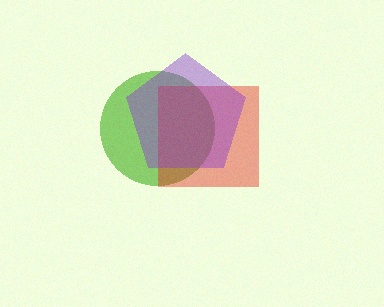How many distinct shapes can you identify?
There are 3 distinct shapes: a lime circle, a red square, a purple pentagon.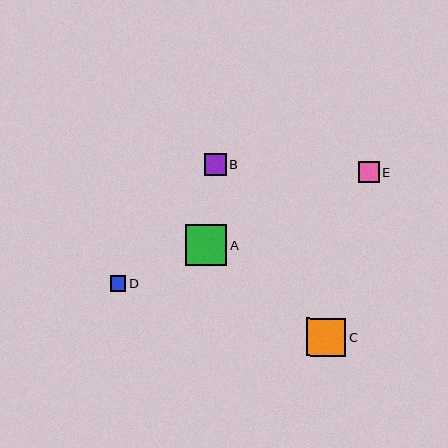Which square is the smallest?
Square D is the smallest with a size of approximately 16 pixels.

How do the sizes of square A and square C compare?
Square A and square C are approximately the same size.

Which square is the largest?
Square A is the largest with a size of approximately 41 pixels.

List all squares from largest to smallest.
From largest to smallest: A, C, B, E, D.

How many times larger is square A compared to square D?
Square A is approximately 2.6 times the size of square D.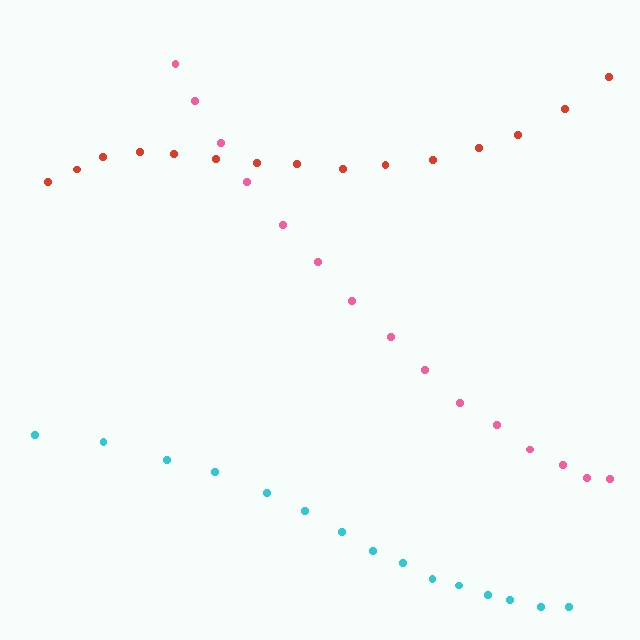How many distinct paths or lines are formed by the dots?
There are 3 distinct paths.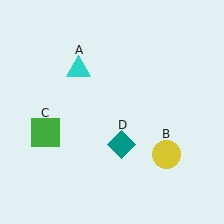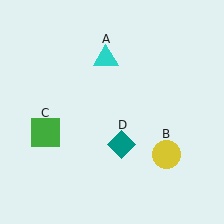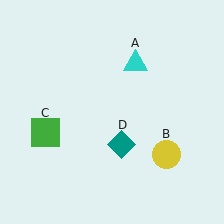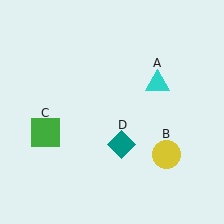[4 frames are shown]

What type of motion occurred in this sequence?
The cyan triangle (object A) rotated clockwise around the center of the scene.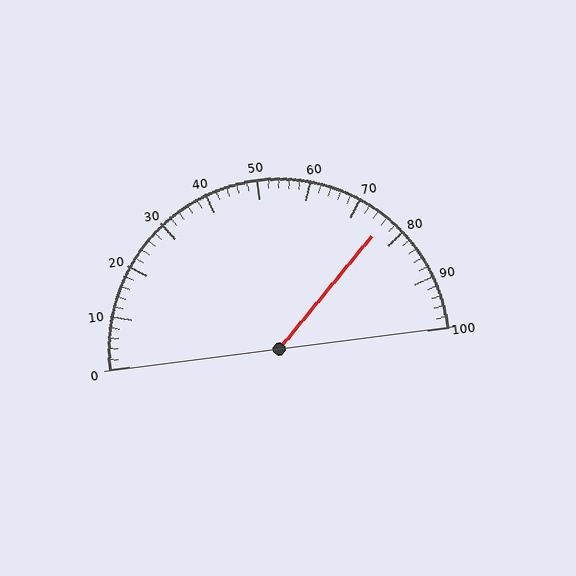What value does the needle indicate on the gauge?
The needle indicates approximately 76.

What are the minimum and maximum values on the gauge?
The gauge ranges from 0 to 100.